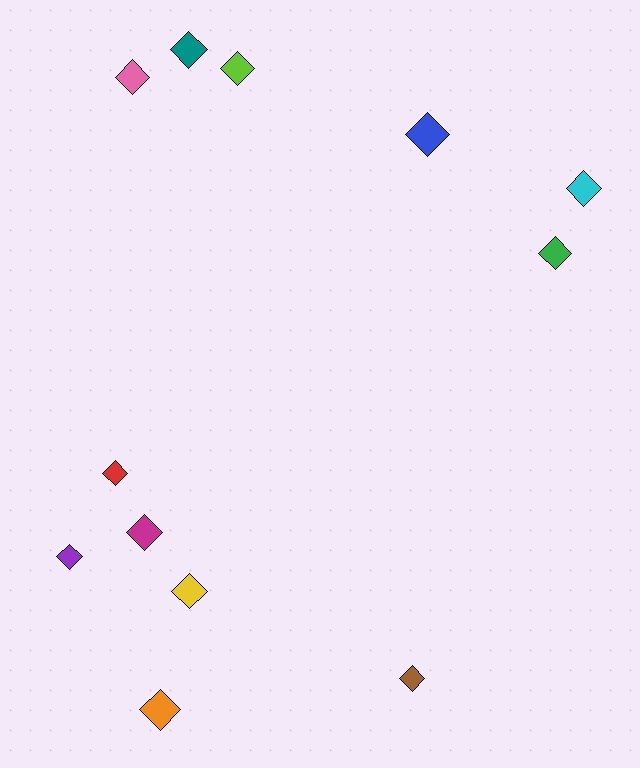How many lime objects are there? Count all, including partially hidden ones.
There is 1 lime object.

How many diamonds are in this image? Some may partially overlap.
There are 12 diamonds.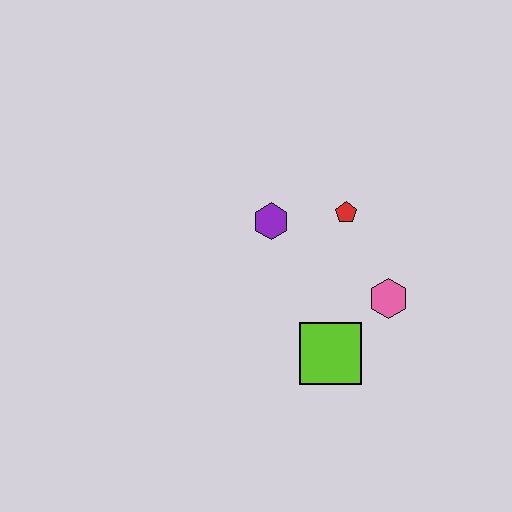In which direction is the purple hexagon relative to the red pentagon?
The purple hexagon is to the left of the red pentagon.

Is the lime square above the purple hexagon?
No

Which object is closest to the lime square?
The pink hexagon is closest to the lime square.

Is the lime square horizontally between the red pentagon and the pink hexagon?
No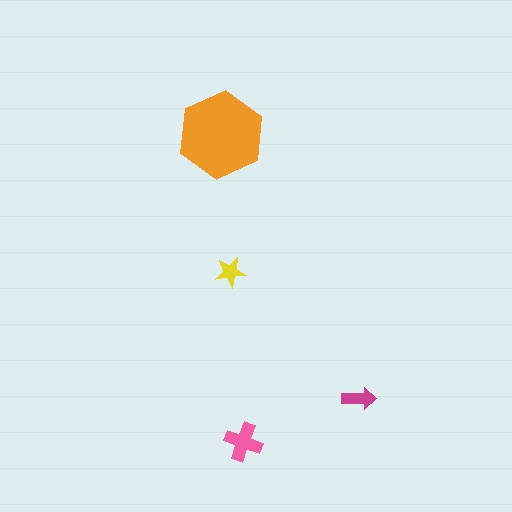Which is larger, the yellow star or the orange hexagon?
The orange hexagon.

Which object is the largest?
The orange hexagon.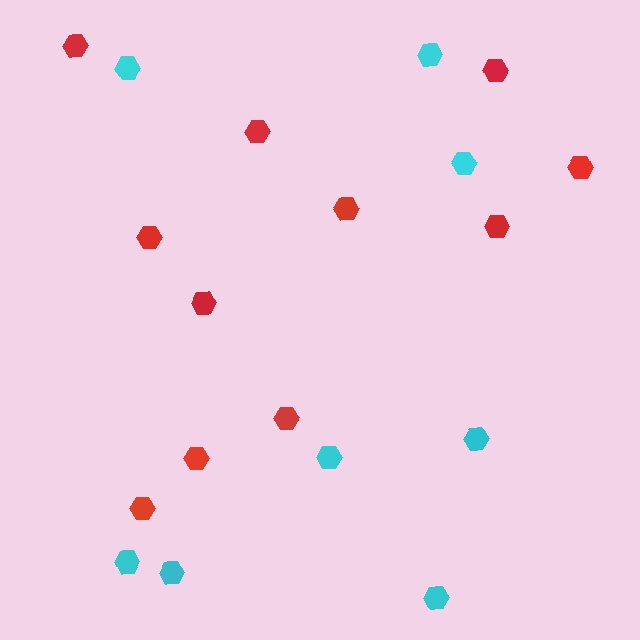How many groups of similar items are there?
There are 2 groups: one group of cyan hexagons (8) and one group of red hexagons (11).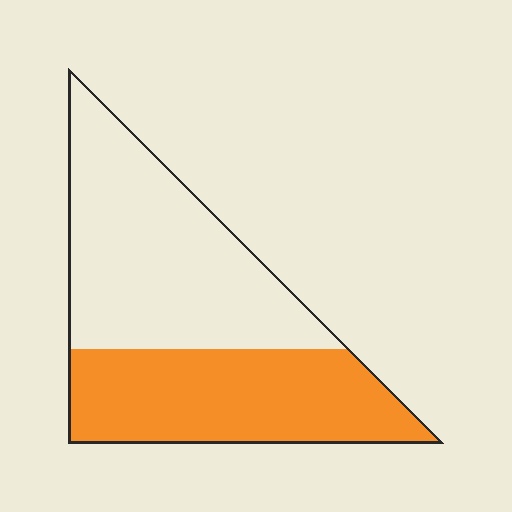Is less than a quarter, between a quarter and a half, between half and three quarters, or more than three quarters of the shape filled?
Between a quarter and a half.